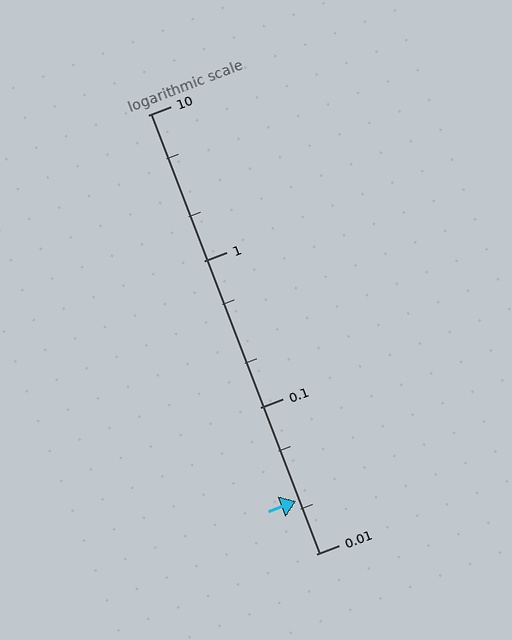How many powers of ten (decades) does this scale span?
The scale spans 3 decades, from 0.01 to 10.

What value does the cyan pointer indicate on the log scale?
The pointer indicates approximately 0.023.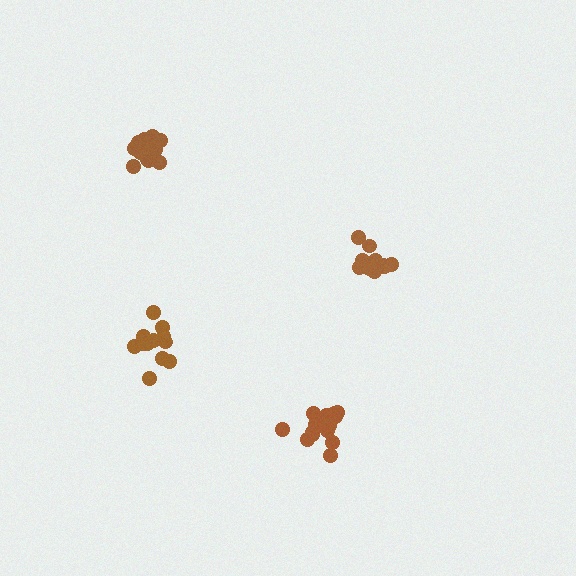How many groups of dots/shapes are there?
There are 4 groups.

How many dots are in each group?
Group 1: 15 dots, Group 2: 13 dots, Group 3: 11 dots, Group 4: 16 dots (55 total).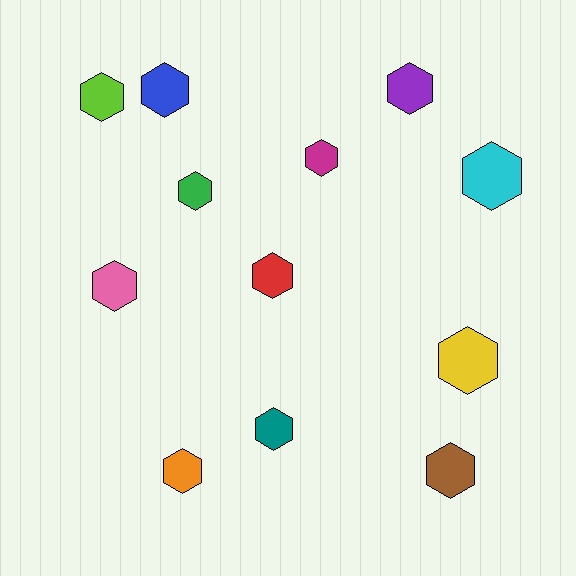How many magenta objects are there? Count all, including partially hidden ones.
There is 1 magenta object.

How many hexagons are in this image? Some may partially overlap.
There are 12 hexagons.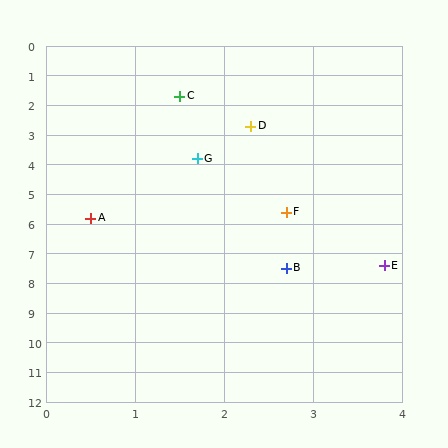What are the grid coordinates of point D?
Point D is at approximately (2.3, 2.7).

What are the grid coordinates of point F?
Point F is at approximately (2.7, 5.6).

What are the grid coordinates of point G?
Point G is at approximately (1.7, 3.8).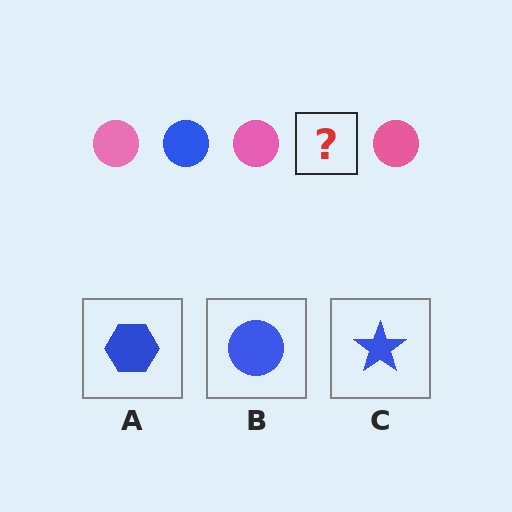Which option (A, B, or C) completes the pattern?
B.